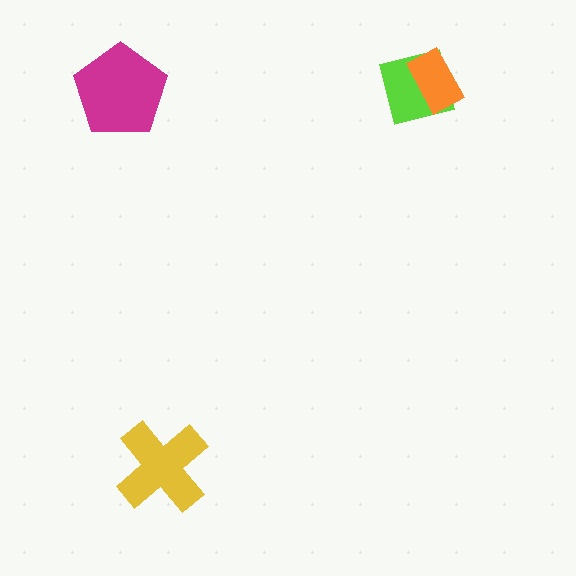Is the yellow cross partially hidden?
No, no other shape covers it.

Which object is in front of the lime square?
The orange rectangle is in front of the lime square.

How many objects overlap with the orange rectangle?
1 object overlaps with the orange rectangle.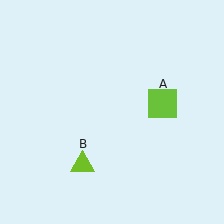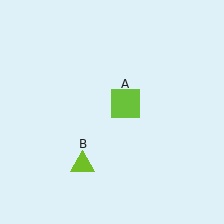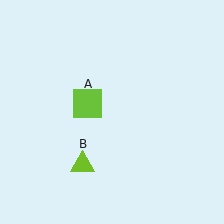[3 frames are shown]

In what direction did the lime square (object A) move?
The lime square (object A) moved left.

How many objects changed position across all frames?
1 object changed position: lime square (object A).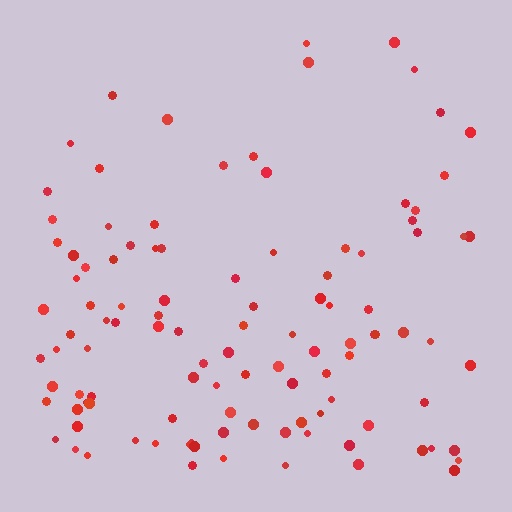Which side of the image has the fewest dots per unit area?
The top.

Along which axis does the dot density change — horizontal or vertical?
Vertical.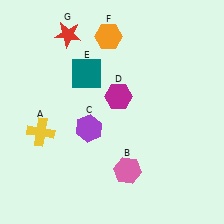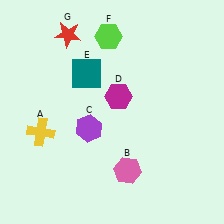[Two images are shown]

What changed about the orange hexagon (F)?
In Image 1, F is orange. In Image 2, it changed to lime.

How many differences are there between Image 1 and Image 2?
There is 1 difference between the two images.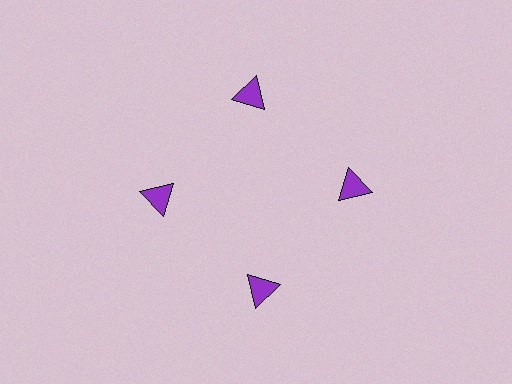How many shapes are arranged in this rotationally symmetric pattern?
There are 4 shapes, arranged in 4 groups of 1.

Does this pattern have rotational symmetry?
Yes, this pattern has 4-fold rotational symmetry. It looks the same after rotating 90 degrees around the center.